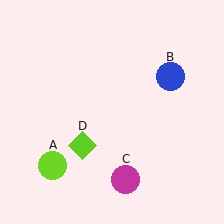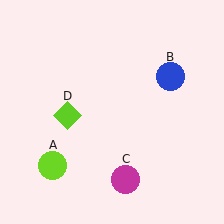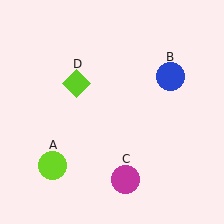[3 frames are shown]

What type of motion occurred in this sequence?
The lime diamond (object D) rotated clockwise around the center of the scene.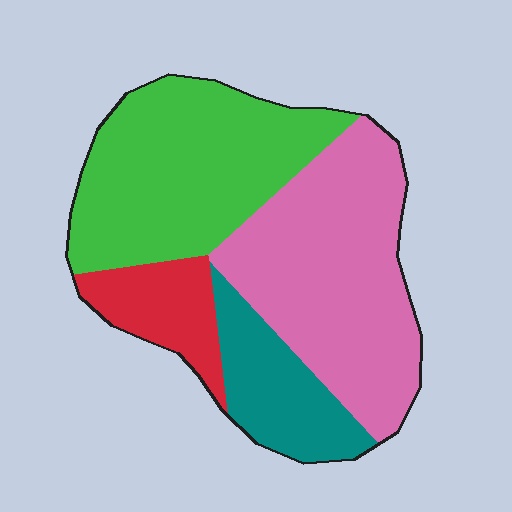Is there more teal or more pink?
Pink.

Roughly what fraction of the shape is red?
Red takes up about one eighth (1/8) of the shape.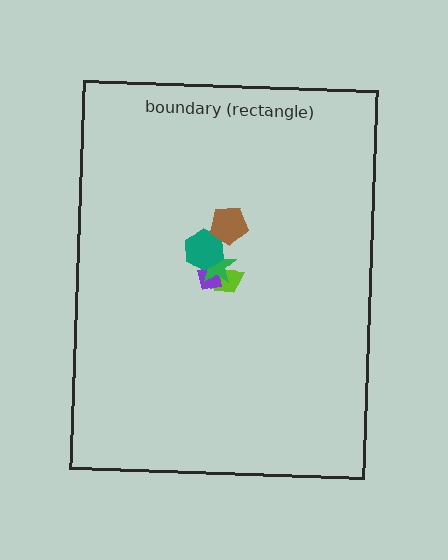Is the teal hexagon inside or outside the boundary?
Inside.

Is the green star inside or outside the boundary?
Inside.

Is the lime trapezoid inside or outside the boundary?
Inside.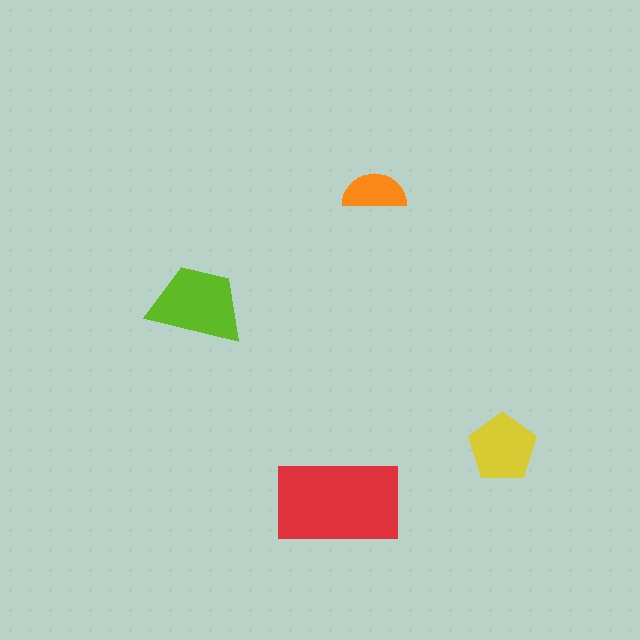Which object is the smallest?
The orange semicircle.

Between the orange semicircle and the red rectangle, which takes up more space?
The red rectangle.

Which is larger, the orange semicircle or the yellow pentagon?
The yellow pentagon.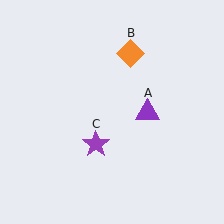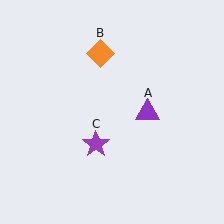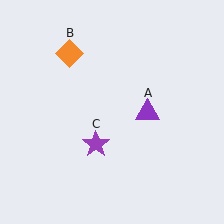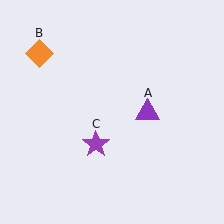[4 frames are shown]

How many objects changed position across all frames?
1 object changed position: orange diamond (object B).